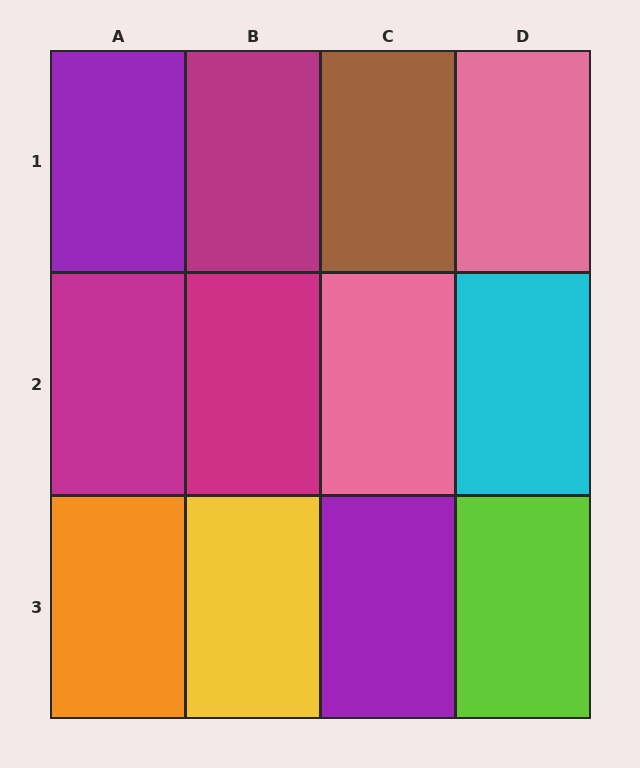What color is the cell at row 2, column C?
Pink.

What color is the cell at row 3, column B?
Yellow.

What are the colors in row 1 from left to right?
Purple, magenta, brown, pink.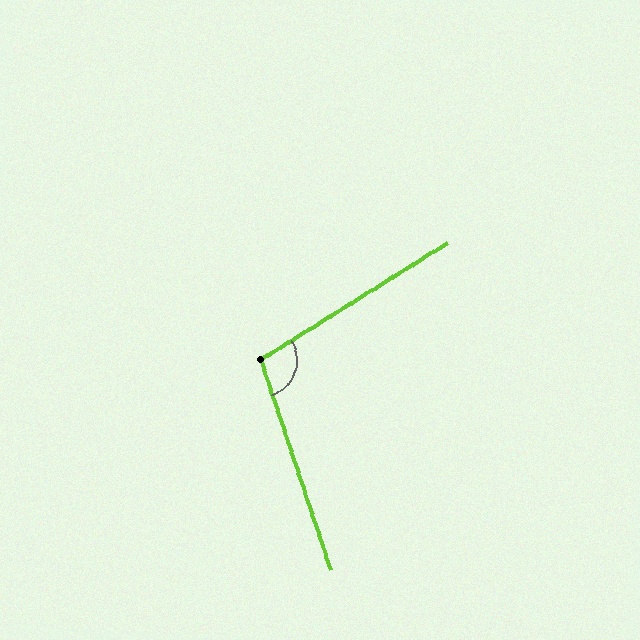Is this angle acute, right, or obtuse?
It is obtuse.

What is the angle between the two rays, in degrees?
Approximately 104 degrees.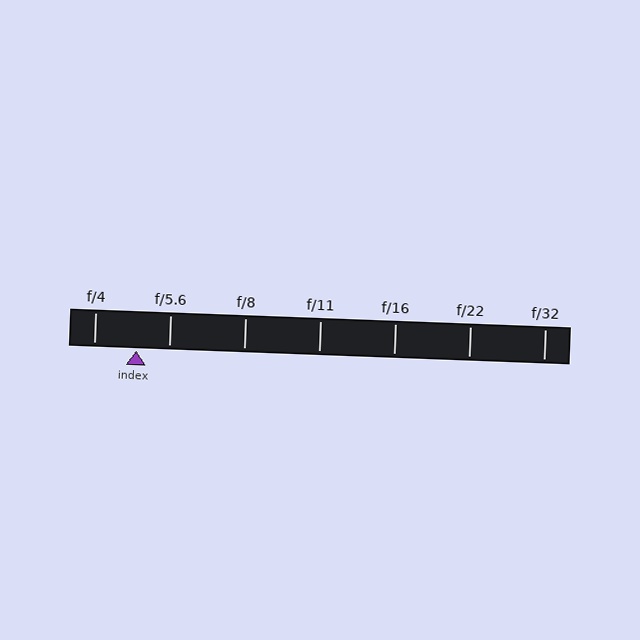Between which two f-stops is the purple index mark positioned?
The index mark is between f/4 and f/5.6.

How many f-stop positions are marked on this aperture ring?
There are 7 f-stop positions marked.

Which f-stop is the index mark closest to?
The index mark is closest to f/5.6.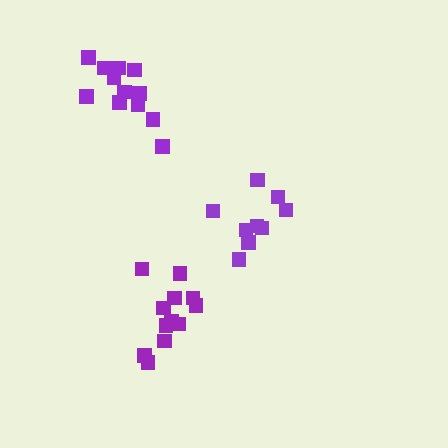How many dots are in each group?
Group 1: 12 dots, Group 2: 9 dots, Group 3: 12 dots (33 total).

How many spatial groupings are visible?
There are 3 spatial groupings.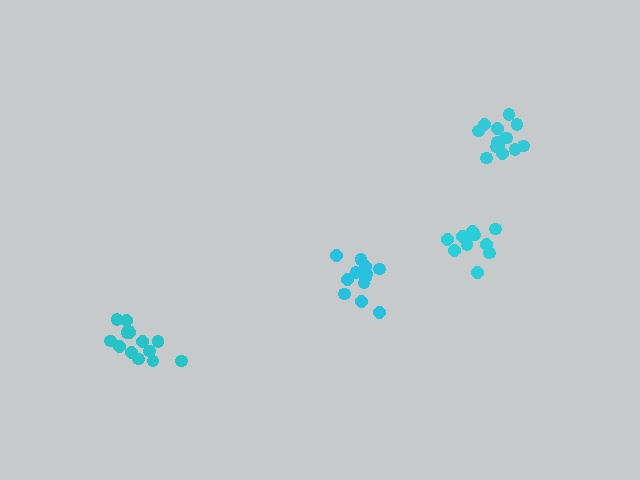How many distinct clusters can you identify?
There are 4 distinct clusters.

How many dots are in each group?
Group 1: 10 dots, Group 2: 14 dots, Group 3: 12 dots, Group 4: 14 dots (50 total).